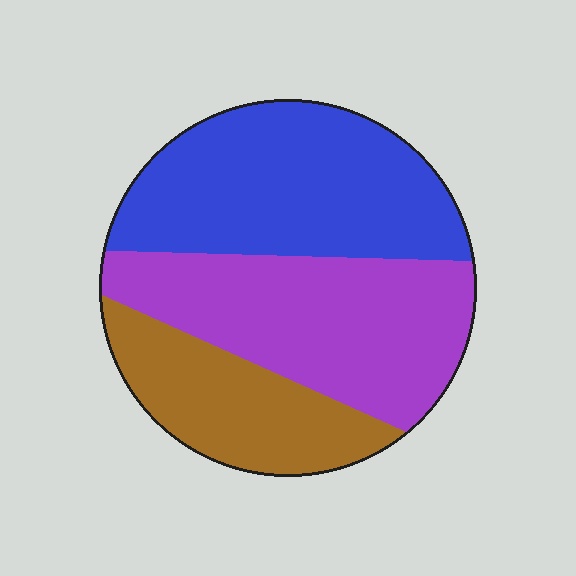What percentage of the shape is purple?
Purple covers about 40% of the shape.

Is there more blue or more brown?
Blue.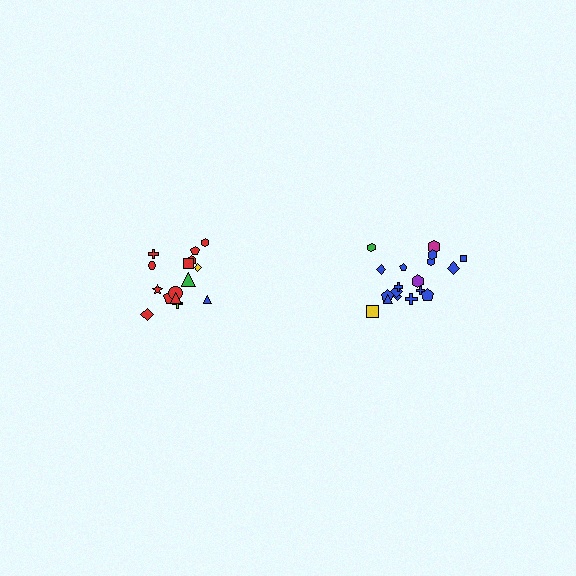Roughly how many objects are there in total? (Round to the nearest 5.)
Roughly 35 objects in total.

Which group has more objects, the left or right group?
The right group.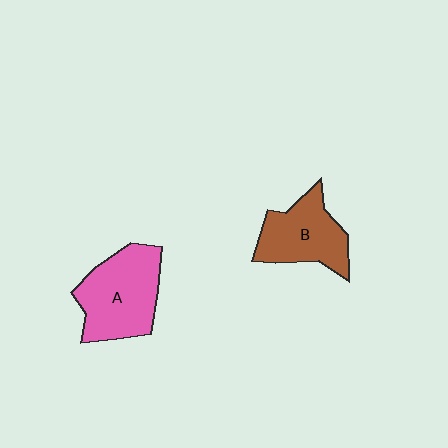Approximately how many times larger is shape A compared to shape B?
Approximately 1.2 times.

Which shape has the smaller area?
Shape B (brown).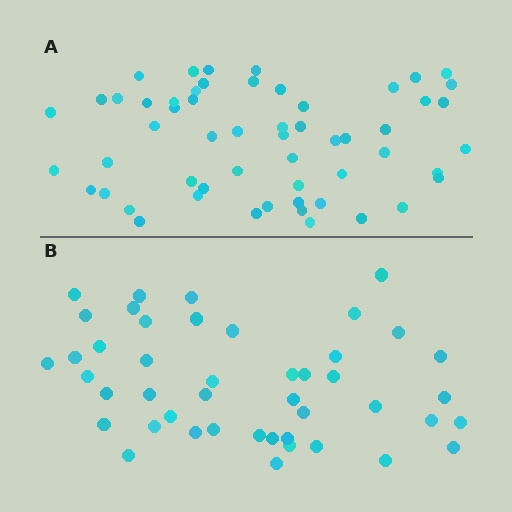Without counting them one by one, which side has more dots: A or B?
Region A (the top region) has more dots.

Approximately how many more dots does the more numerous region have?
Region A has roughly 12 or so more dots than region B.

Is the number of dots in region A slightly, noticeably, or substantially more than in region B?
Region A has only slightly more — the two regions are fairly close. The ratio is roughly 1.2 to 1.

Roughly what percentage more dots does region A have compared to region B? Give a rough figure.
About 25% more.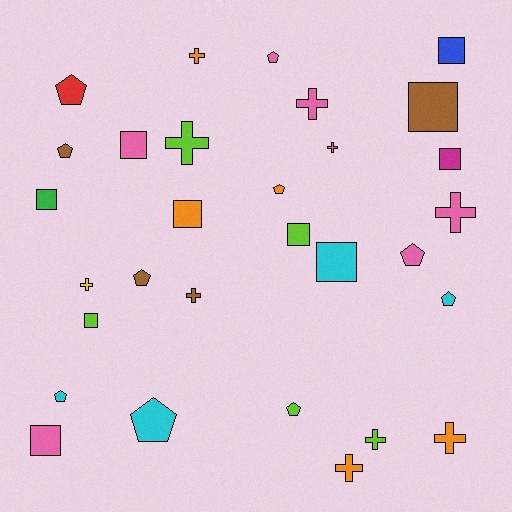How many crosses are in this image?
There are 10 crosses.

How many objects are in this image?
There are 30 objects.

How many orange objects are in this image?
There are 5 orange objects.